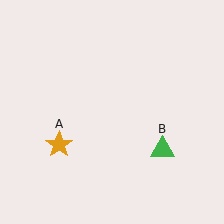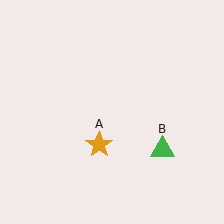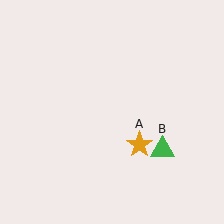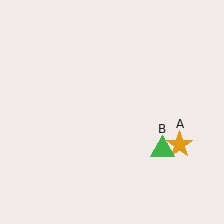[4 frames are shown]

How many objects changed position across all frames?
1 object changed position: orange star (object A).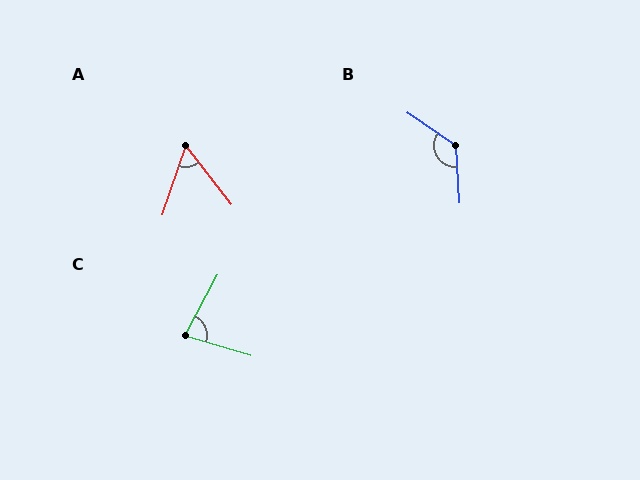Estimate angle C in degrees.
Approximately 79 degrees.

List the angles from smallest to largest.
A (57°), C (79°), B (128°).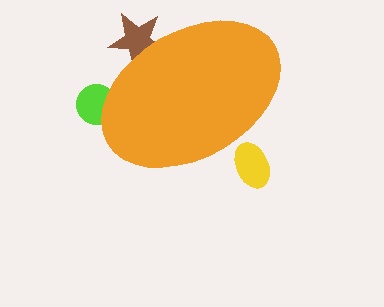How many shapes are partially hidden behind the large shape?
3 shapes are partially hidden.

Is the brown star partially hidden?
Yes, the brown star is partially hidden behind the orange ellipse.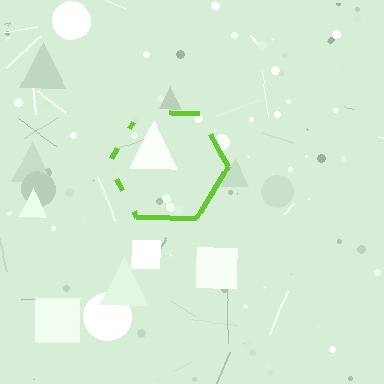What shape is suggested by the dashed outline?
The dashed outline suggests a hexagon.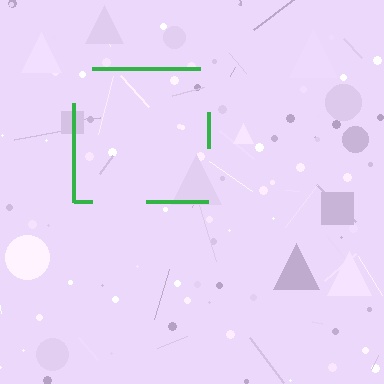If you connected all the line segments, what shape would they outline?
They would outline a square.